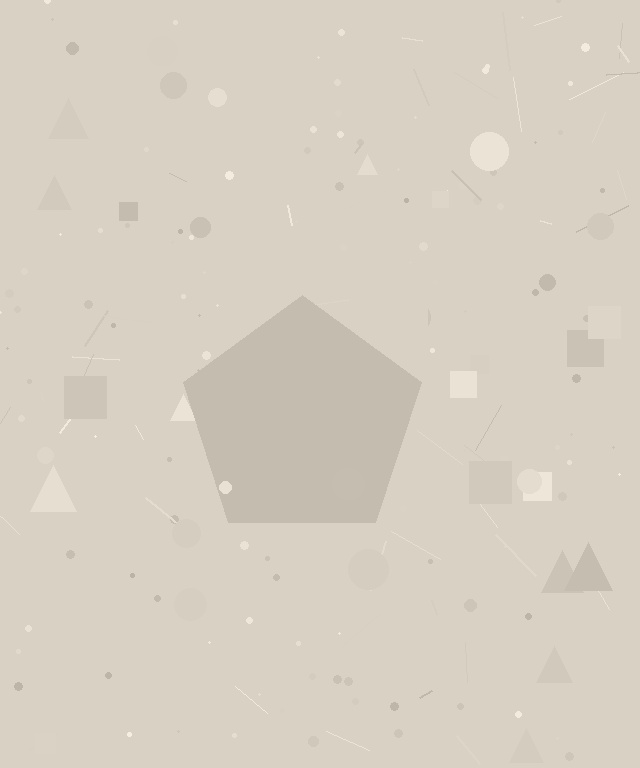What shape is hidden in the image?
A pentagon is hidden in the image.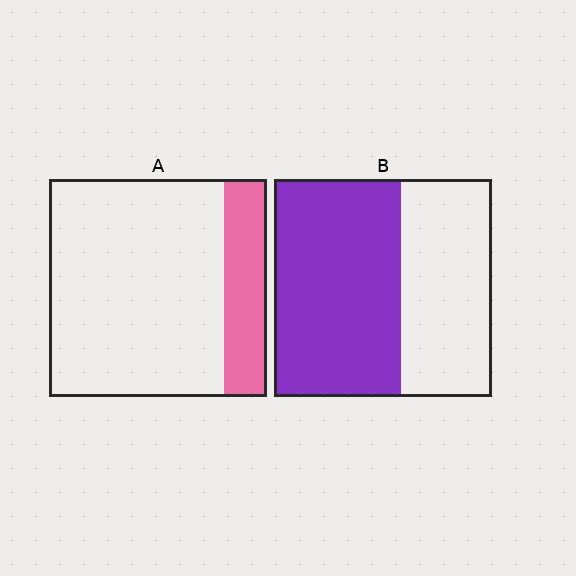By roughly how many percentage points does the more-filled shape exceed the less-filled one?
By roughly 40 percentage points (B over A).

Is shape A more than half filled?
No.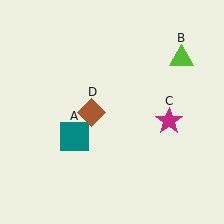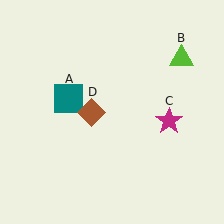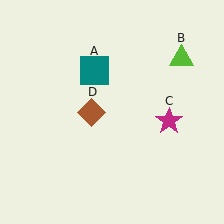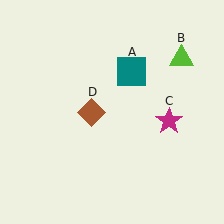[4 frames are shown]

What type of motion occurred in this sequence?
The teal square (object A) rotated clockwise around the center of the scene.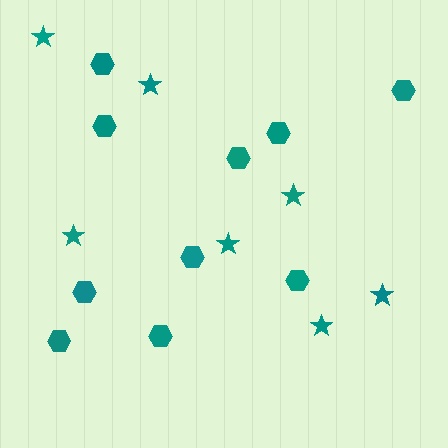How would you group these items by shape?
There are 2 groups: one group of hexagons (10) and one group of stars (7).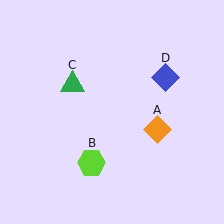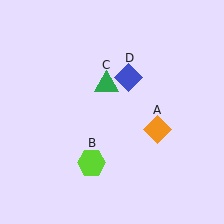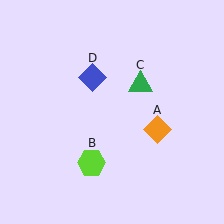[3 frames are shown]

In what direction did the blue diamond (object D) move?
The blue diamond (object D) moved left.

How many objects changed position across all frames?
2 objects changed position: green triangle (object C), blue diamond (object D).